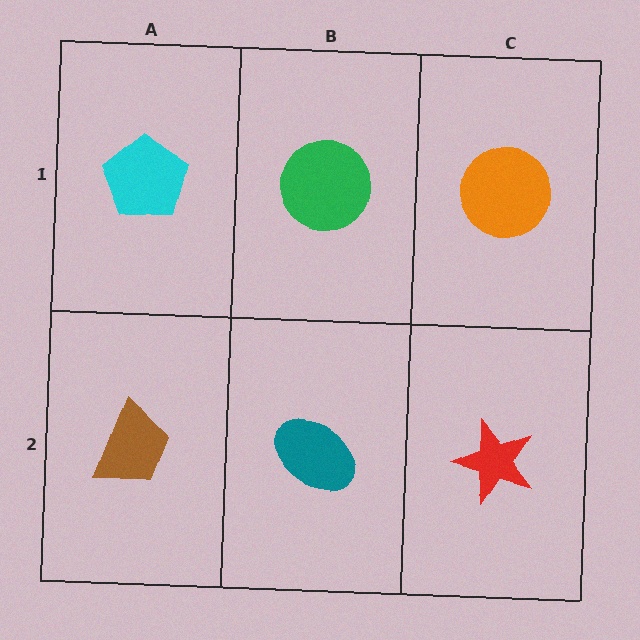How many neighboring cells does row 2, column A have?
2.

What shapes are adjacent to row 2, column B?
A green circle (row 1, column B), a brown trapezoid (row 2, column A), a red star (row 2, column C).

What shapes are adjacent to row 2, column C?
An orange circle (row 1, column C), a teal ellipse (row 2, column B).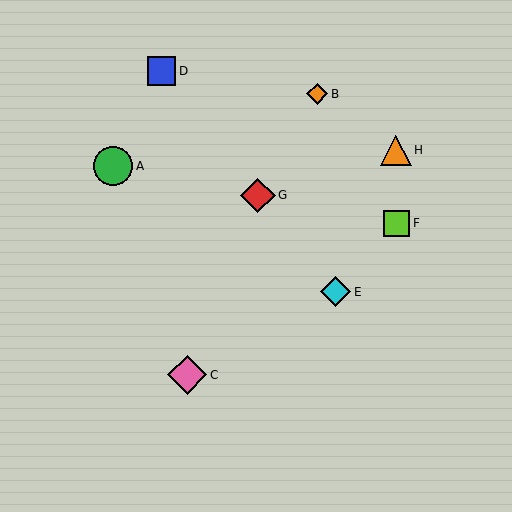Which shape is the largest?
The pink diamond (labeled C) is the largest.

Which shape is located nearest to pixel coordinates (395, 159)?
The orange triangle (labeled H) at (396, 150) is nearest to that location.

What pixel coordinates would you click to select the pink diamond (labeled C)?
Click at (187, 375) to select the pink diamond C.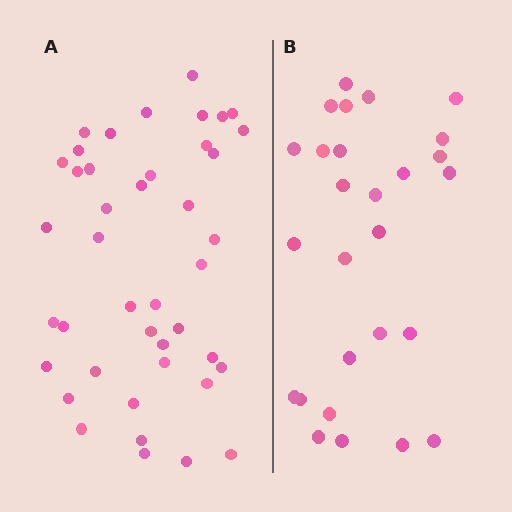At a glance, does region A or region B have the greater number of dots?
Region A (the left region) has more dots.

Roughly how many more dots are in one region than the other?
Region A has approximately 15 more dots than region B.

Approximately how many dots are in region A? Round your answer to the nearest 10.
About 40 dots. (The exact count is 42, which rounds to 40.)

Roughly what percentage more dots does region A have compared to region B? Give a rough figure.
About 55% more.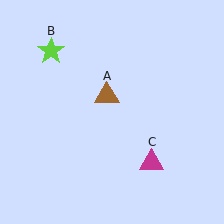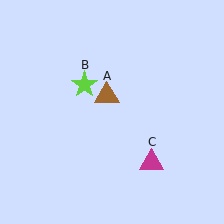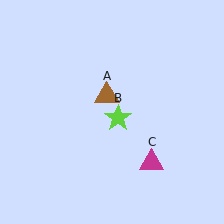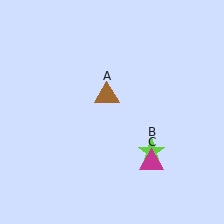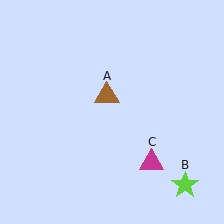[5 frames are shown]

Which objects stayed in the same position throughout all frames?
Brown triangle (object A) and magenta triangle (object C) remained stationary.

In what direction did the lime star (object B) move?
The lime star (object B) moved down and to the right.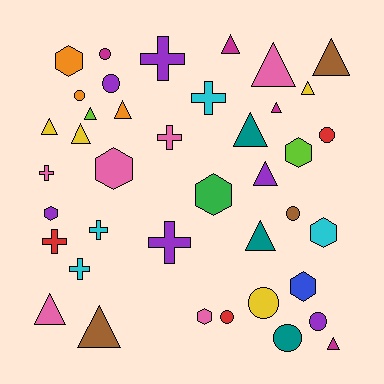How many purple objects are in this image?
There are 6 purple objects.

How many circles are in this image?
There are 9 circles.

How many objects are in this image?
There are 40 objects.